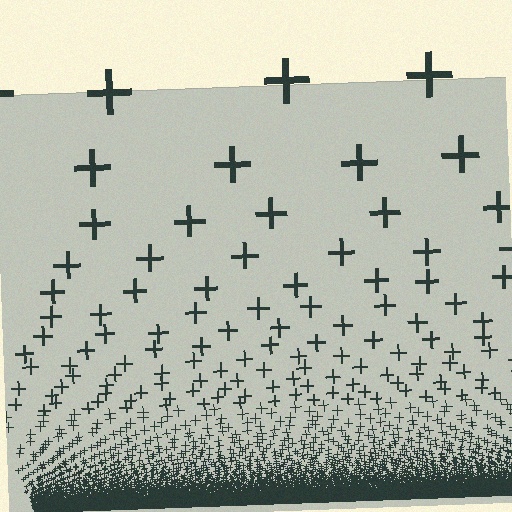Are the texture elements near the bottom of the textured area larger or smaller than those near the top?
Smaller. The gradient is inverted — elements near the bottom are smaller and denser.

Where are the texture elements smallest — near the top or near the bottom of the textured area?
Near the bottom.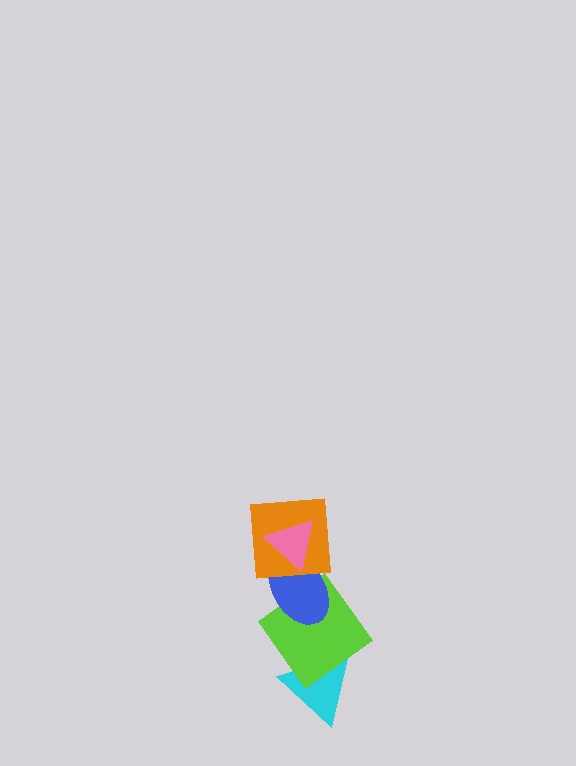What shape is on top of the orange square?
The pink triangle is on top of the orange square.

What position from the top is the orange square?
The orange square is 2nd from the top.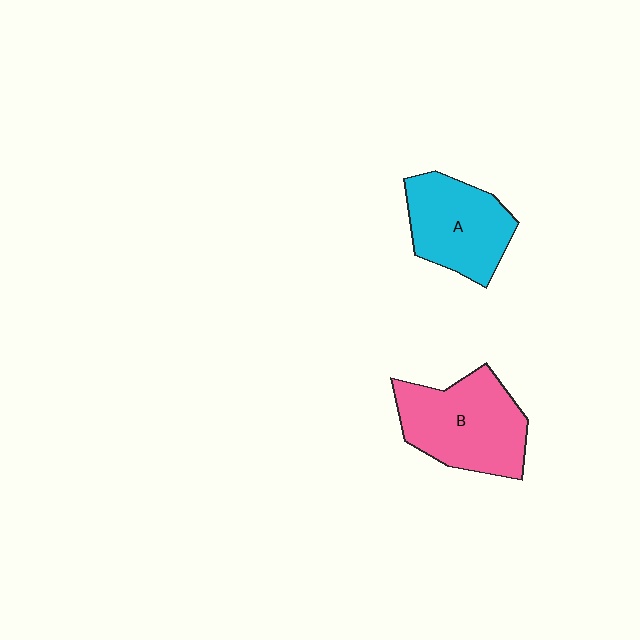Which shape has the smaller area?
Shape A (cyan).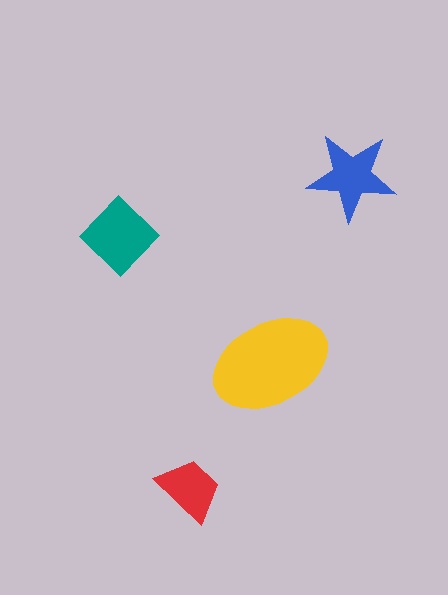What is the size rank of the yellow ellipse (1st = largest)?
1st.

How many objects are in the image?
There are 4 objects in the image.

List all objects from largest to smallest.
The yellow ellipse, the teal diamond, the blue star, the red trapezoid.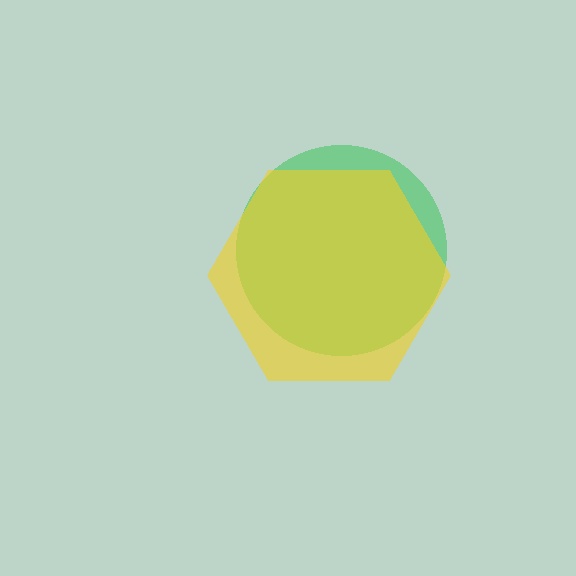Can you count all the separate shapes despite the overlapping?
Yes, there are 2 separate shapes.